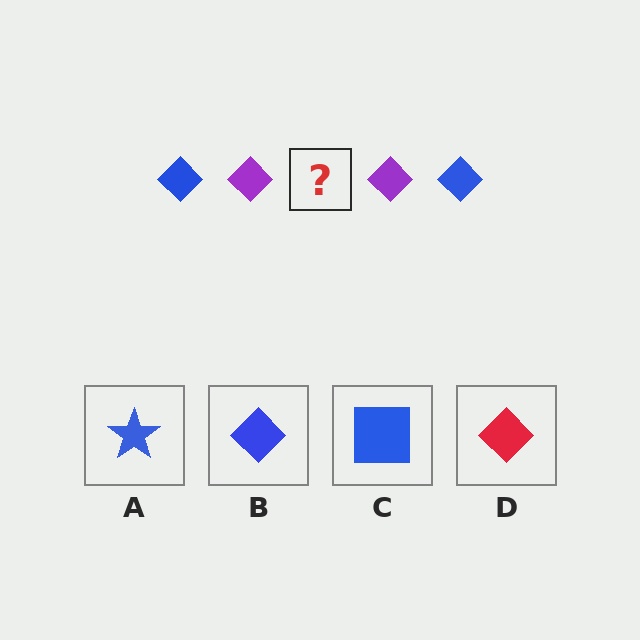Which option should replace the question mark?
Option B.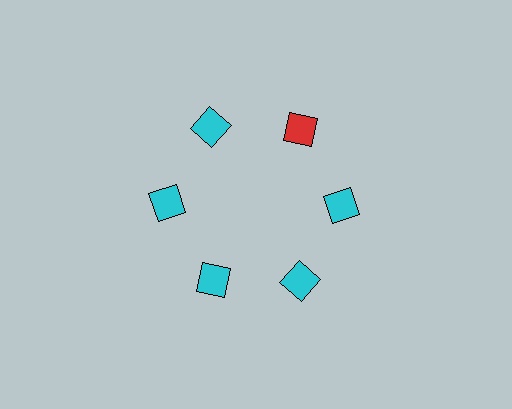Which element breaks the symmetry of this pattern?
The red diamond at roughly the 1 o'clock position breaks the symmetry. All other shapes are cyan diamonds.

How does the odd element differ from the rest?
It has a different color: red instead of cyan.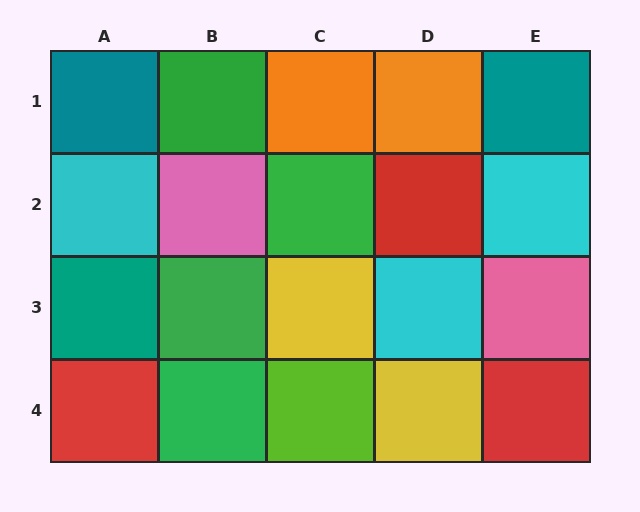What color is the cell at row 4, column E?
Red.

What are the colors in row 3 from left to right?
Teal, green, yellow, cyan, pink.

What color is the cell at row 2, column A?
Cyan.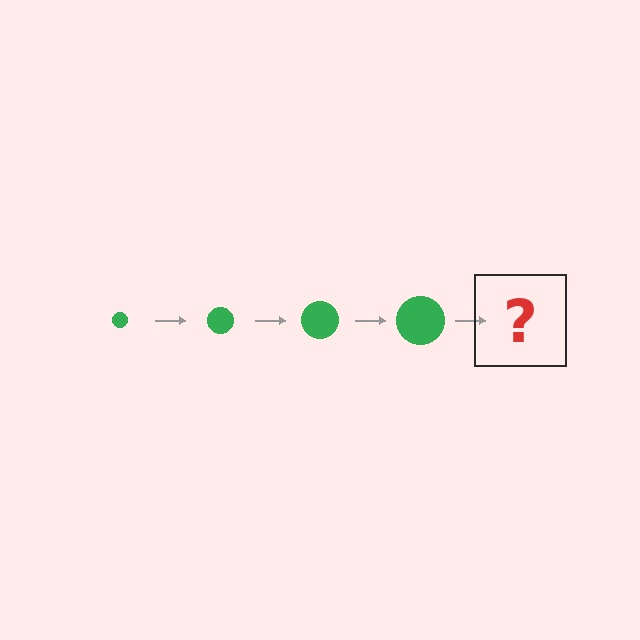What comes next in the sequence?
The next element should be a green circle, larger than the previous one.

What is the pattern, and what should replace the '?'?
The pattern is that the circle gets progressively larger each step. The '?' should be a green circle, larger than the previous one.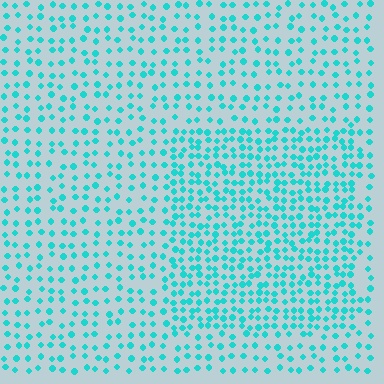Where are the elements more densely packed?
The elements are more densely packed inside the rectangle boundary.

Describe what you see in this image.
The image contains small cyan elements arranged at two different densities. A rectangle-shaped region is visible where the elements are more densely packed than the surrounding area.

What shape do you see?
I see a rectangle.